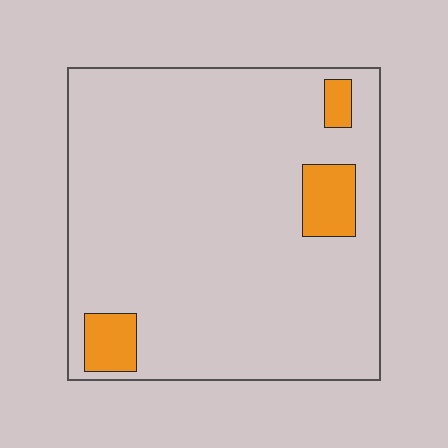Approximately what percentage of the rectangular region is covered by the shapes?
Approximately 10%.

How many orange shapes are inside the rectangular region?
3.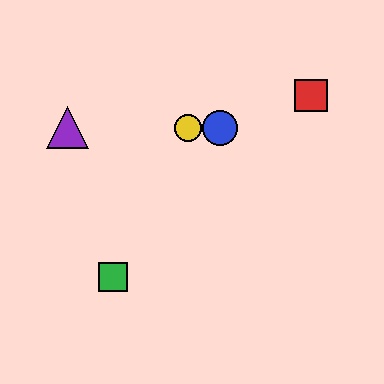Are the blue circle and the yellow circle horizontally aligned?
Yes, both are at y≈128.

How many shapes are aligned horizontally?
3 shapes (the blue circle, the yellow circle, the purple triangle) are aligned horizontally.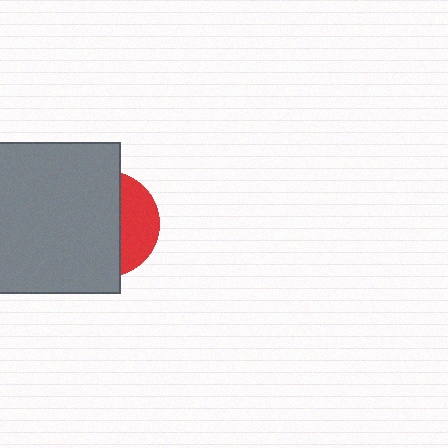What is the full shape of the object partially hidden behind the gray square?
The partially hidden object is a red circle.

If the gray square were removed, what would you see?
You would see the complete red circle.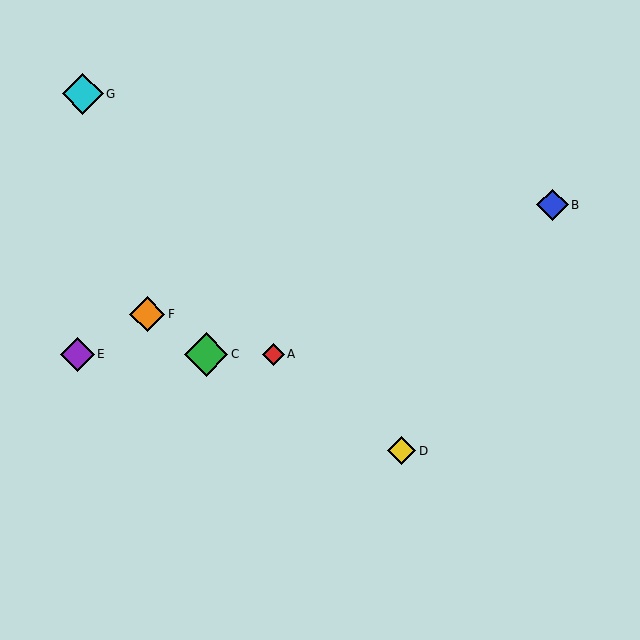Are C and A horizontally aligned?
Yes, both are at y≈354.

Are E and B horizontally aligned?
No, E is at y≈354 and B is at y≈205.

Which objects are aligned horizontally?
Objects A, C, E are aligned horizontally.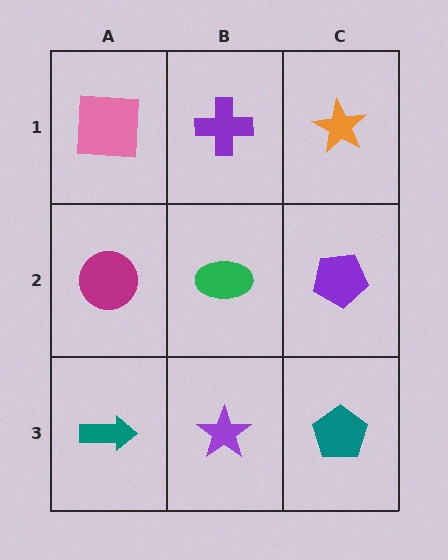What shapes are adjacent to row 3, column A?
A magenta circle (row 2, column A), a purple star (row 3, column B).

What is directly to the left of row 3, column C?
A purple star.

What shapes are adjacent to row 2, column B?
A purple cross (row 1, column B), a purple star (row 3, column B), a magenta circle (row 2, column A), a purple pentagon (row 2, column C).